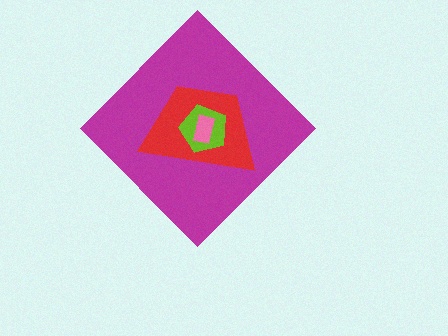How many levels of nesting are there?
4.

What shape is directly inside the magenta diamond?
The red trapezoid.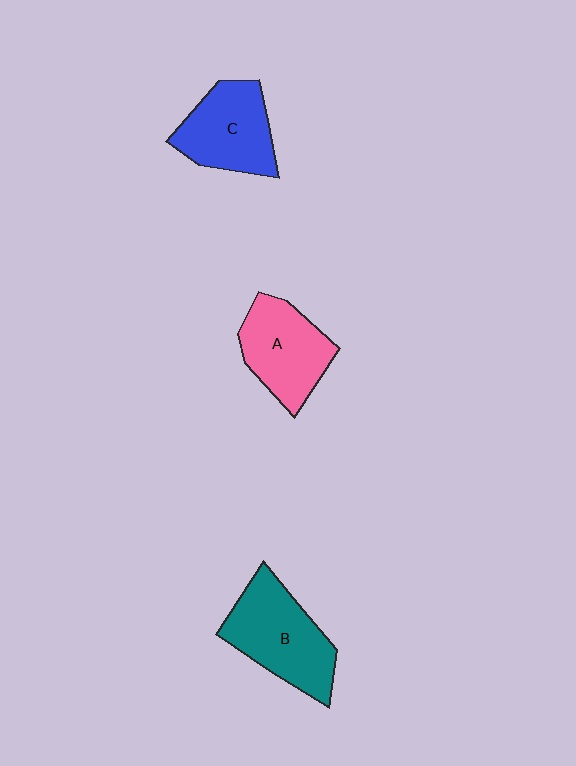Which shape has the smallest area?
Shape A (pink).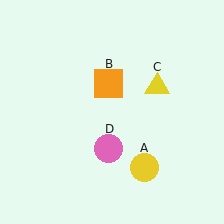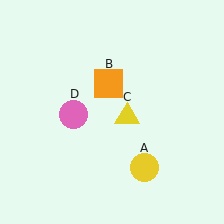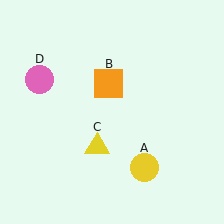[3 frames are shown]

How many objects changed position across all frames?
2 objects changed position: yellow triangle (object C), pink circle (object D).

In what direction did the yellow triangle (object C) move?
The yellow triangle (object C) moved down and to the left.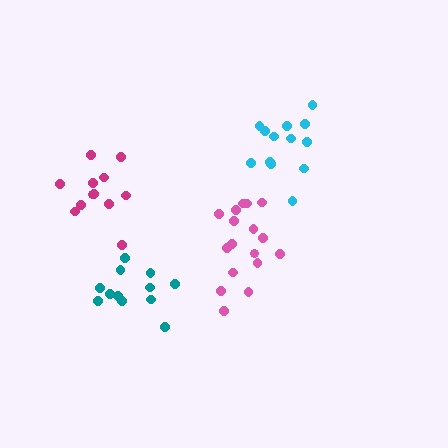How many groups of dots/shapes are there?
There are 4 groups.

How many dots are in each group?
Group 1: 12 dots, Group 2: 13 dots, Group 3: 17 dots, Group 4: 12 dots (54 total).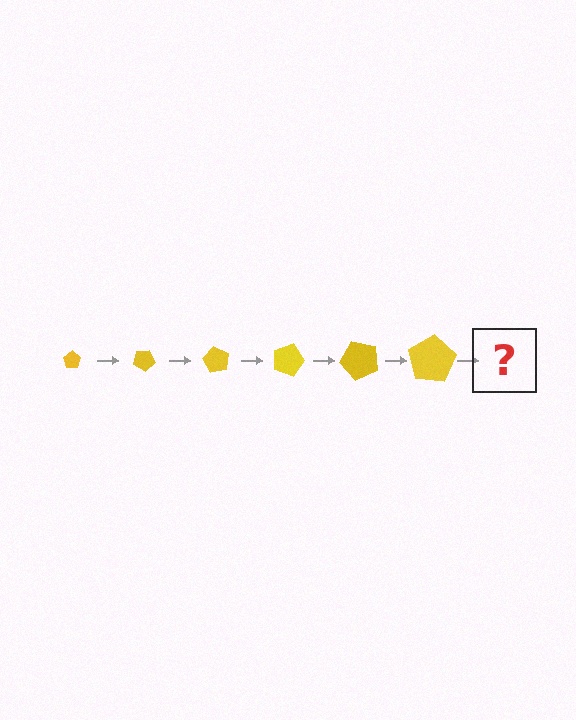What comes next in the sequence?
The next element should be a pentagon, larger than the previous one and rotated 180 degrees from the start.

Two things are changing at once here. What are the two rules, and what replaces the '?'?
The two rules are that the pentagon grows larger each step and it rotates 30 degrees each step. The '?' should be a pentagon, larger than the previous one and rotated 180 degrees from the start.